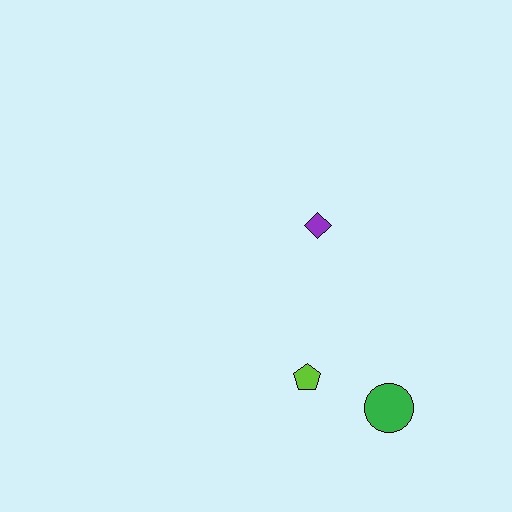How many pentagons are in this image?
There is 1 pentagon.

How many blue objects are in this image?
There are no blue objects.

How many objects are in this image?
There are 3 objects.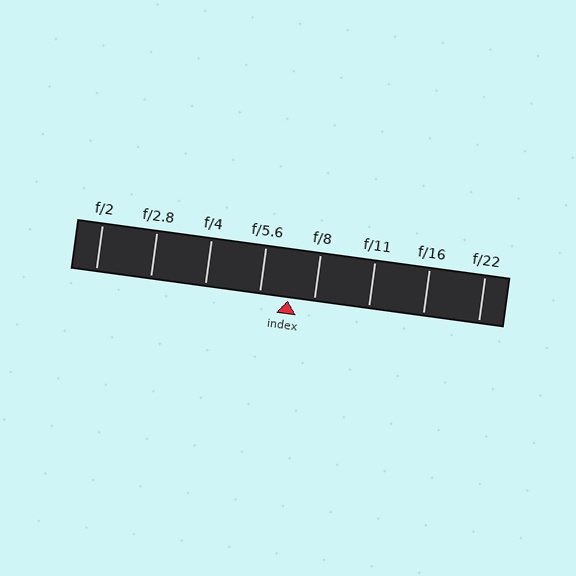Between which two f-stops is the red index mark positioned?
The index mark is between f/5.6 and f/8.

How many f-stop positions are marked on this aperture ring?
There are 8 f-stop positions marked.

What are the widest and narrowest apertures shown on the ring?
The widest aperture shown is f/2 and the narrowest is f/22.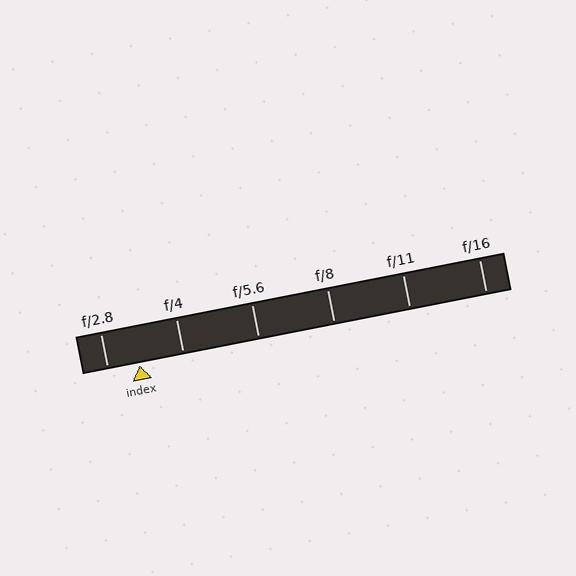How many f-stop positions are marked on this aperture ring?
There are 6 f-stop positions marked.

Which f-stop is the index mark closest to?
The index mark is closest to f/2.8.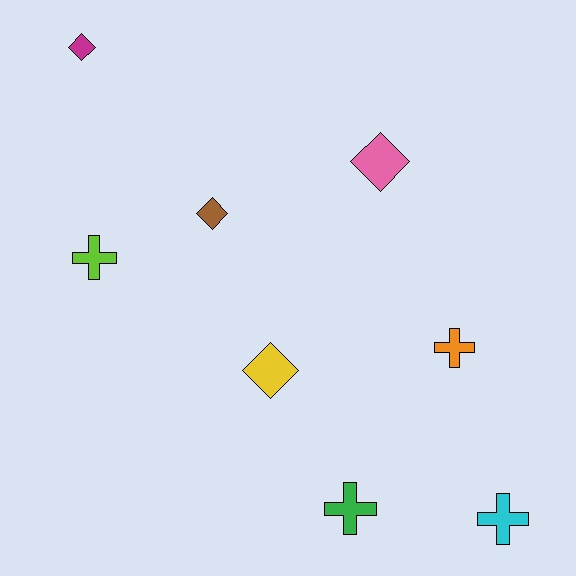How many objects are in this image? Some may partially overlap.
There are 8 objects.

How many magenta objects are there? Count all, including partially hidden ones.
There is 1 magenta object.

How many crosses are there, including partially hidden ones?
There are 4 crosses.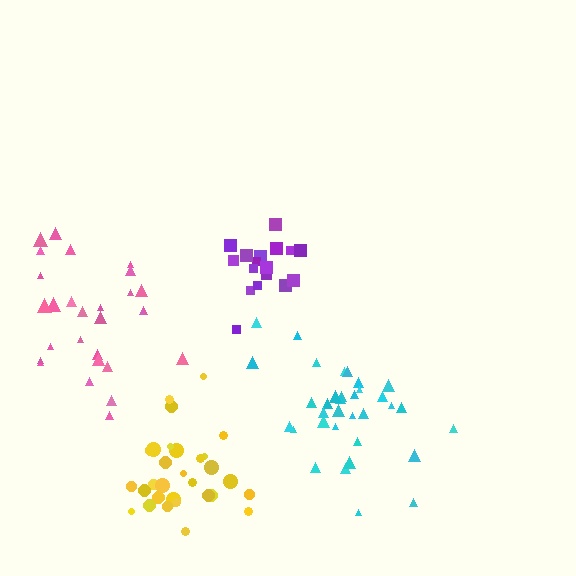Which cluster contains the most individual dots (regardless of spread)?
Cyan (34).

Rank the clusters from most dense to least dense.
purple, yellow, cyan, pink.